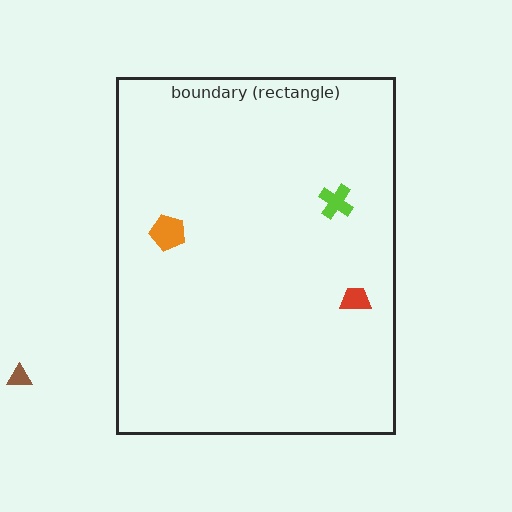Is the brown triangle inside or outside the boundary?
Outside.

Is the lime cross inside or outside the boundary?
Inside.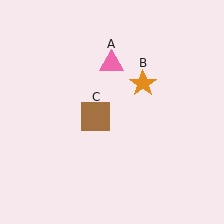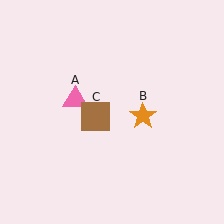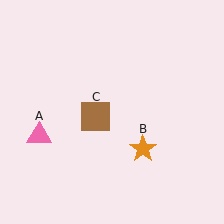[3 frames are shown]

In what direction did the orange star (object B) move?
The orange star (object B) moved down.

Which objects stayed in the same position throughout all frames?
Brown square (object C) remained stationary.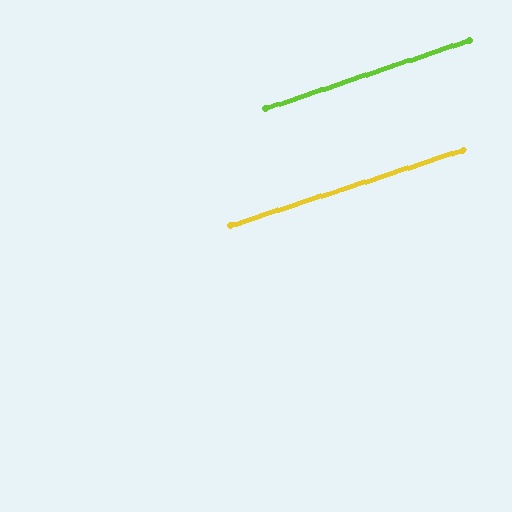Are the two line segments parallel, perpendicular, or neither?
Parallel — their directions differ by only 0.7°.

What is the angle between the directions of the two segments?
Approximately 1 degree.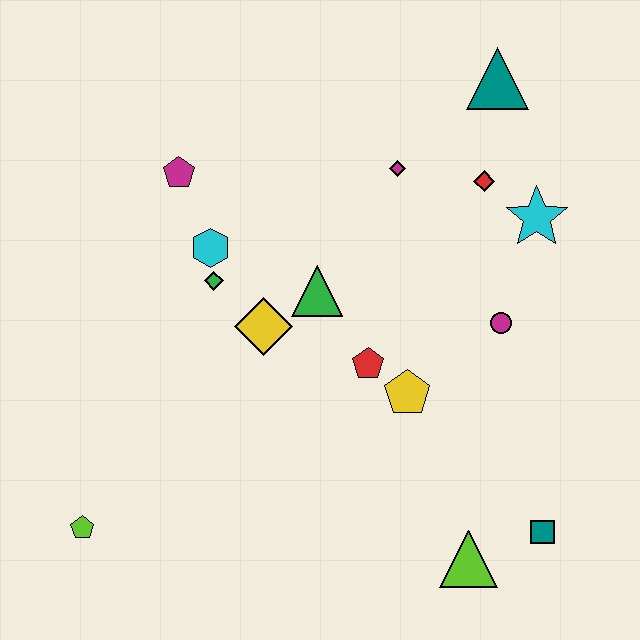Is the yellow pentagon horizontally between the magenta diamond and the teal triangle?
Yes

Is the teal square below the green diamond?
Yes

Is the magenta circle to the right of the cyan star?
No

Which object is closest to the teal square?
The lime triangle is closest to the teal square.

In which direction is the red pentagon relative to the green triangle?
The red pentagon is below the green triangle.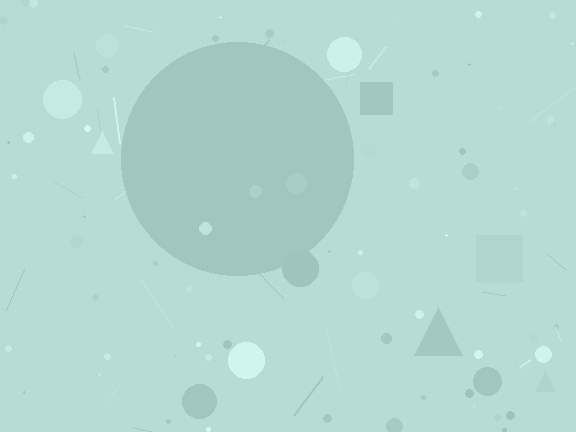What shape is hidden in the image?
A circle is hidden in the image.